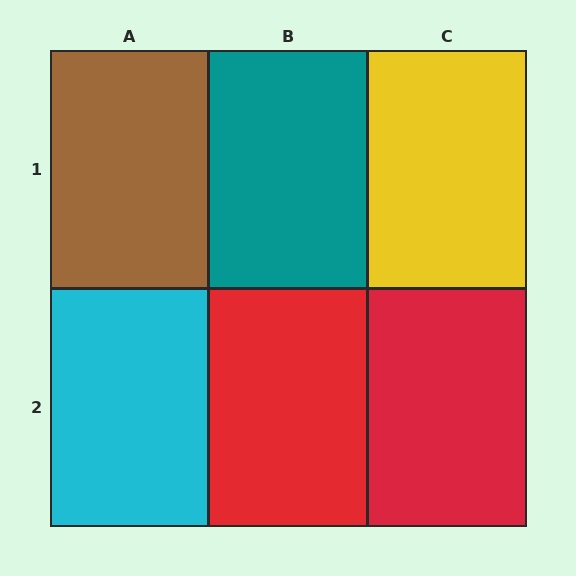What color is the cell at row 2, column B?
Red.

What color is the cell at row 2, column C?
Red.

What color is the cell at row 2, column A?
Cyan.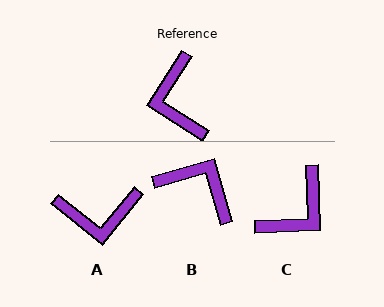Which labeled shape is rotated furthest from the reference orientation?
B, about 132 degrees away.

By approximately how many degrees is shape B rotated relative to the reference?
Approximately 132 degrees clockwise.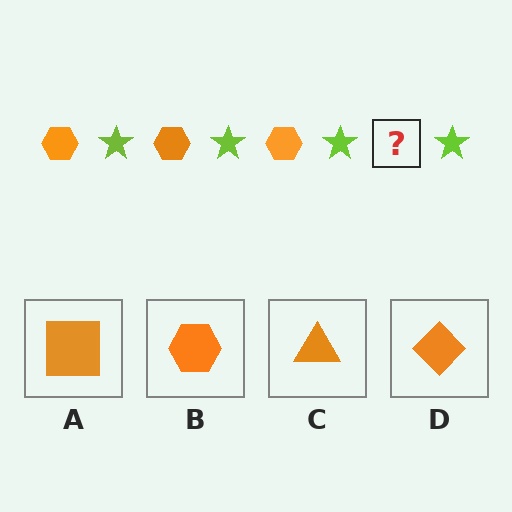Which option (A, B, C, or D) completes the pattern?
B.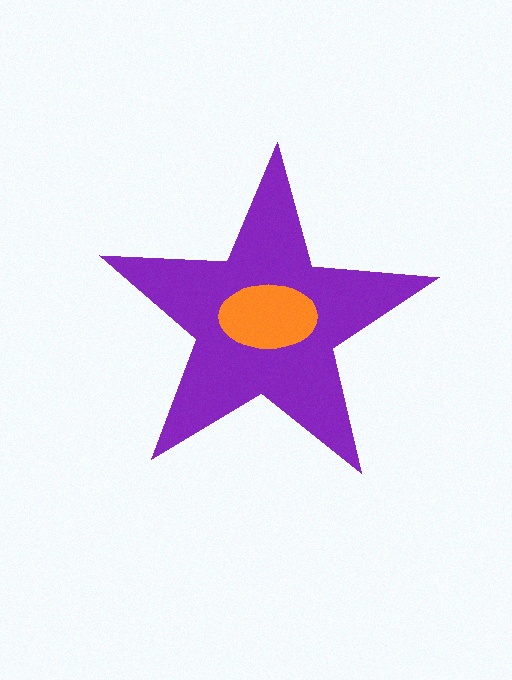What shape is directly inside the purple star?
The orange ellipse.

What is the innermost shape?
The orange ellipse.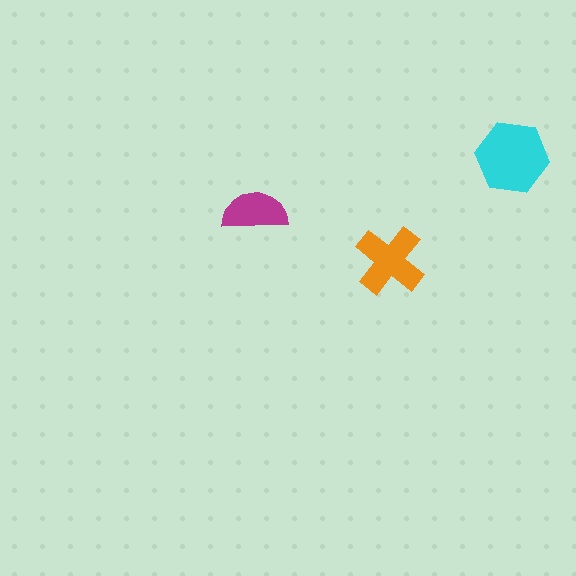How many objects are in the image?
There are 3 objects in the image.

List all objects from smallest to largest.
The magenta semicircle, the orange cross, the cyan hexagon.